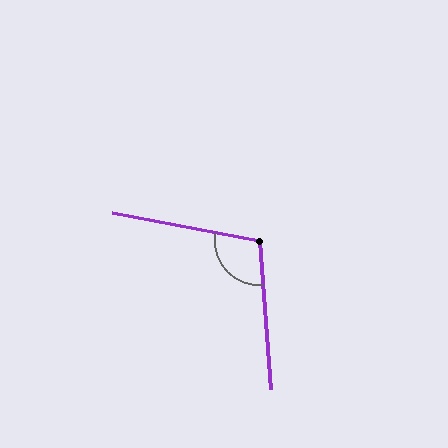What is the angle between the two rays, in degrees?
Approximately 105 degrees.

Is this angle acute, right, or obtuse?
It is obtuse.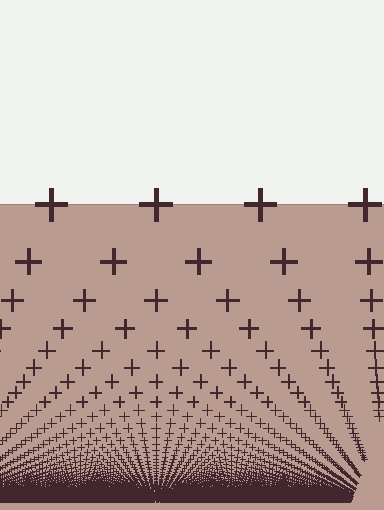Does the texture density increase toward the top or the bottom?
Density increases toward the bottom.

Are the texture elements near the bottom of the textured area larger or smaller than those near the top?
Smaller. The gradient is inverted — elements near the bottom are smaller and denser.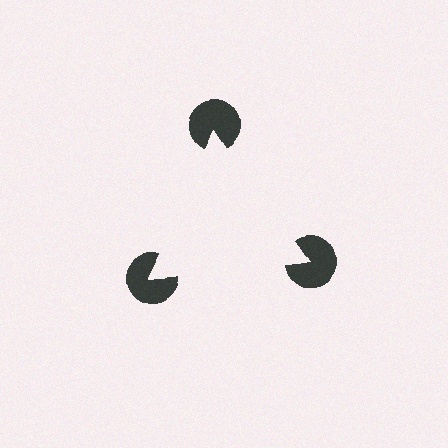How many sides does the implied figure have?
3 sides.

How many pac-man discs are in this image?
There are 3 — one at each vertex of the illusory triangle.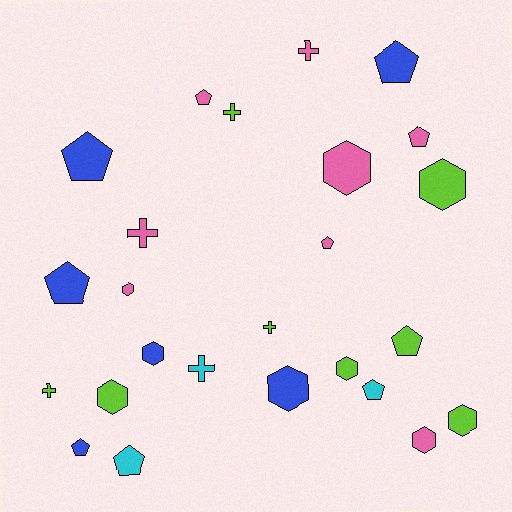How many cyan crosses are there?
There is 1 cyan cross.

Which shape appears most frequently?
Pentagon, with 10 objects.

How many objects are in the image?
There are 25 objects.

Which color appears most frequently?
Pink, with 8 objects.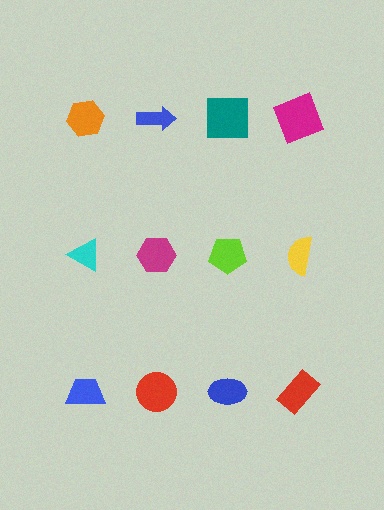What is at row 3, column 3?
A blue ellipse.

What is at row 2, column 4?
A yellow semicircle.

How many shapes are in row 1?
4 shapes.